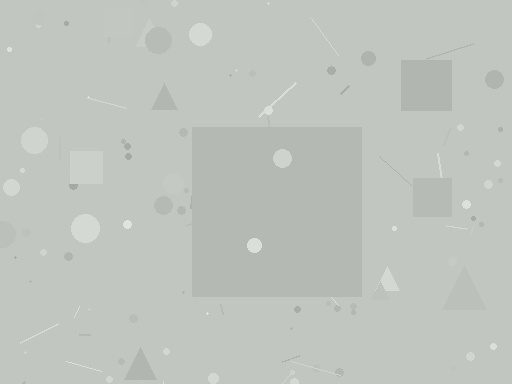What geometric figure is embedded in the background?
A square is embedded in the background.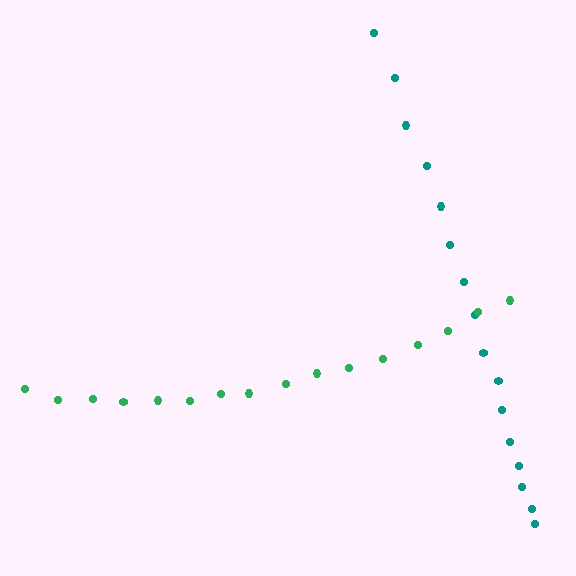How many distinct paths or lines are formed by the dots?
There are 2 distinct paths.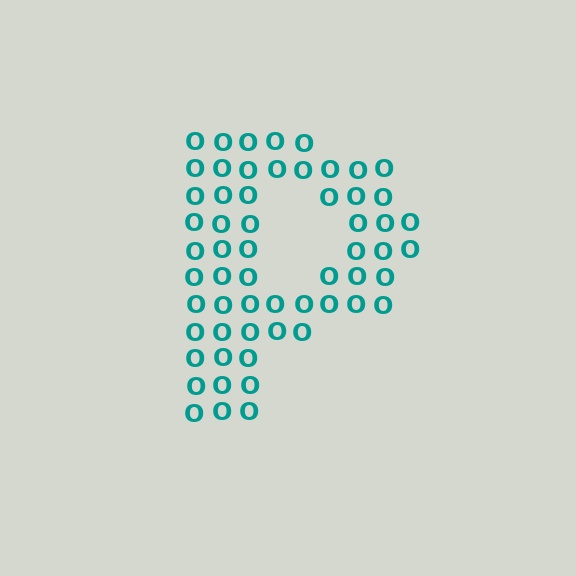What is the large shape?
The large shape is the letter P.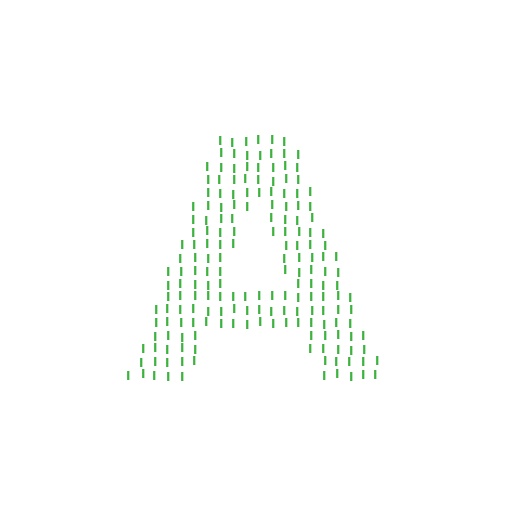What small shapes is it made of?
It is made of small letter I's.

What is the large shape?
The large shape is the letter A.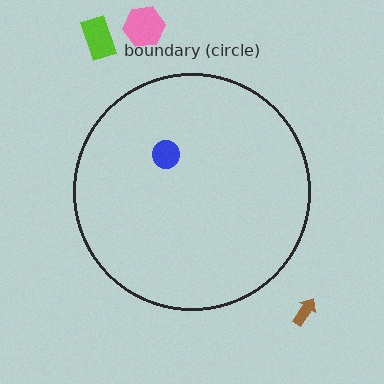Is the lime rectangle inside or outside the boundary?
Outside.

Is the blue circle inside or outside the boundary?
Inside.